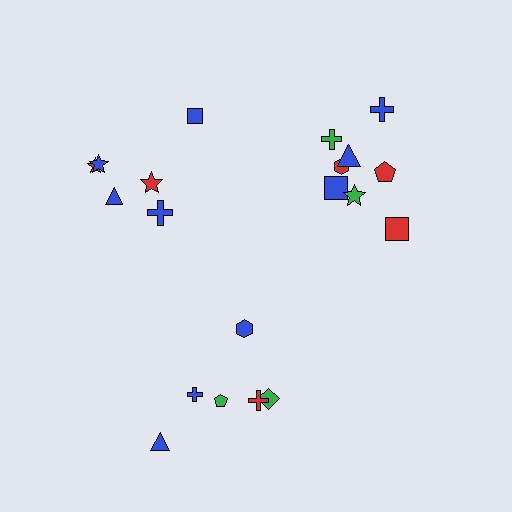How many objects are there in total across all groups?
There are 20 objects.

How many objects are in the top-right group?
There are 8 objects.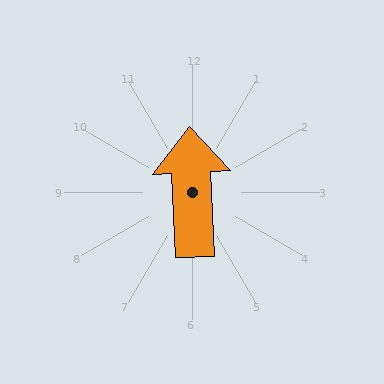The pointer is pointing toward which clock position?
Roughly 12 o'clock.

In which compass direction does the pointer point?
North.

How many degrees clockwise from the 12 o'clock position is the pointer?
Approximately 358 degrees.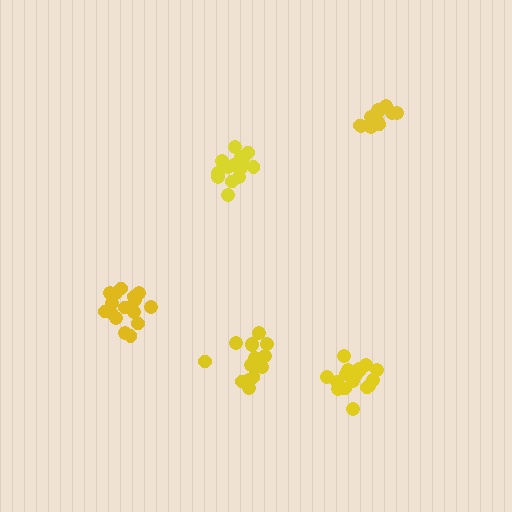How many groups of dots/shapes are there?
There are 5 groups.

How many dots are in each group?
Group 1: 15 dots, Group 2: 19 dots, Group 3: 17 dots, Group 4: 15 dots, Group 5: 13 dots (79 total).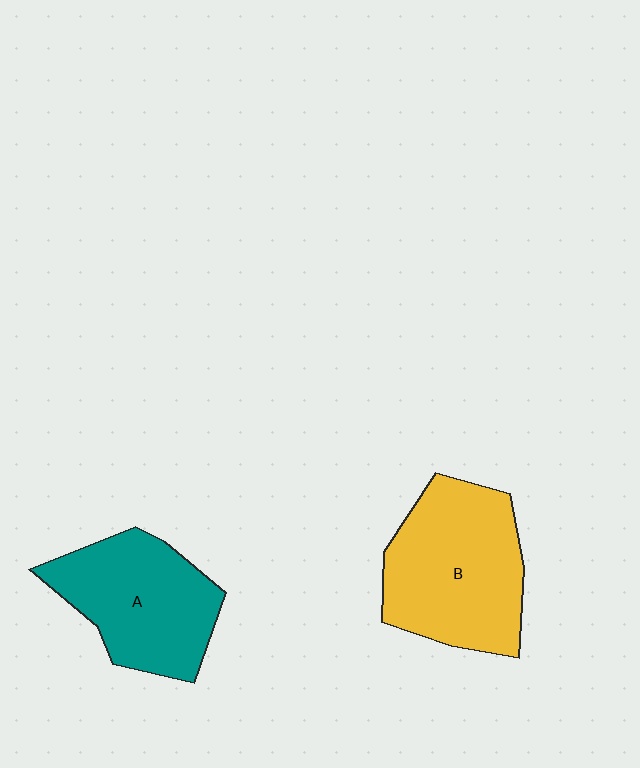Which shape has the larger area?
Shape B (yellow).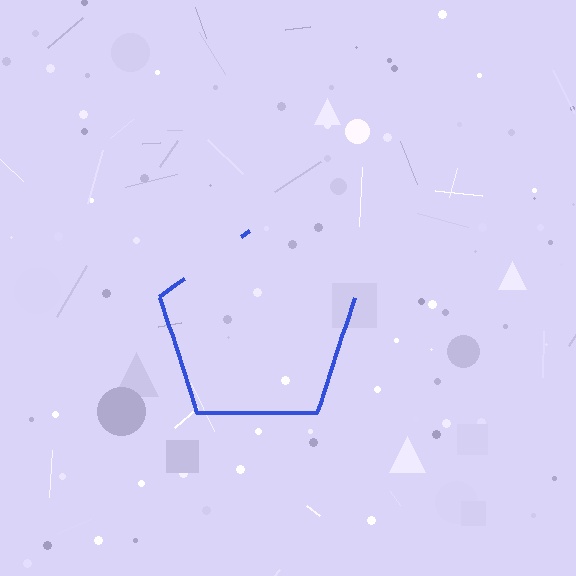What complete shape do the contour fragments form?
The contour fragments form a pentagon.